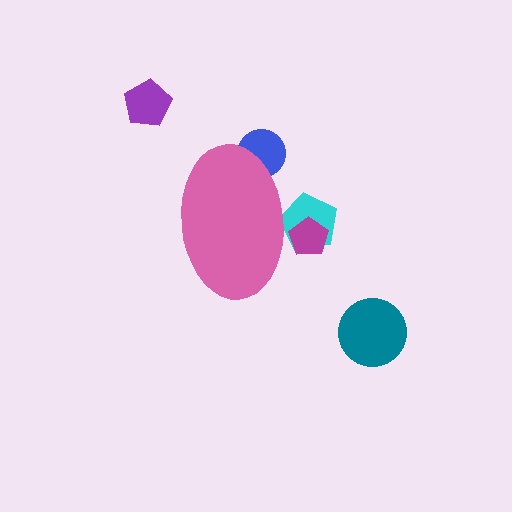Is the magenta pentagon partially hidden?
Yes, the magenta pentagon is partially hidden behind the pink ellipse.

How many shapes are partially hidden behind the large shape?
3 shapes are partially hidden.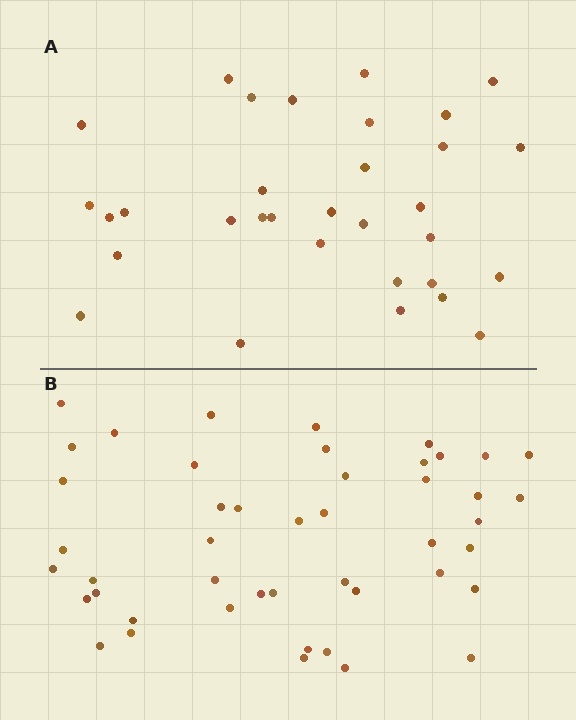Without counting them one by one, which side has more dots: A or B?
Region B (the bottom region) has more dots.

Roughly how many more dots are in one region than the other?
Region B has approximately 15 more dots than region A.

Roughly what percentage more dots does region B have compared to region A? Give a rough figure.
About 45% more.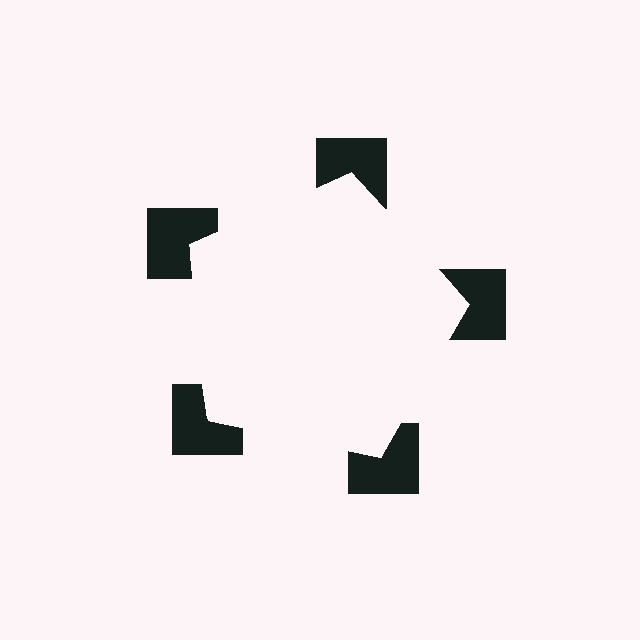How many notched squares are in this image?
There are 5 — one at each vertex of the illusory pentagon.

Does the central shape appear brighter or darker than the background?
It typically appears slightly brighter than the background, even though no actual brightness change is drawn.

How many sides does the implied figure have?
5 sides.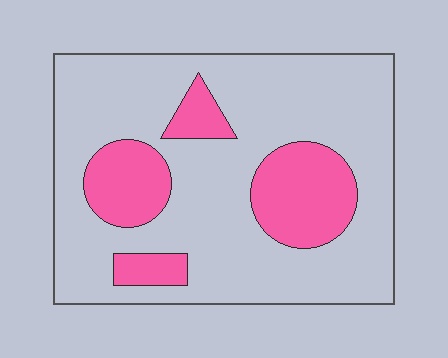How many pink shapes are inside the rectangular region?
4.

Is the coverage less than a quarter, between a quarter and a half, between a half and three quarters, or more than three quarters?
Less than a quarter.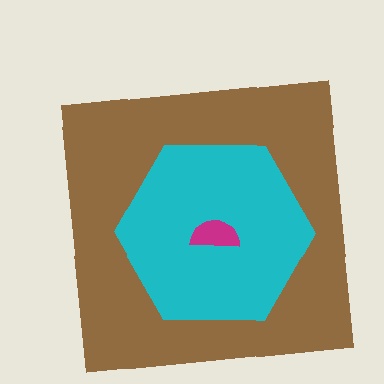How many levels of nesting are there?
3.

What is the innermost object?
The magenta semicircle.